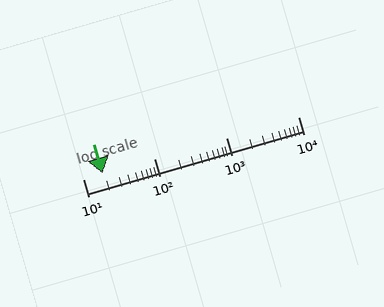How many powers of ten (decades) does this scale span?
The scale spans 3 decades, from 10 to 10000.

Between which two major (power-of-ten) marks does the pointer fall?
The pointer is between 10 and 100.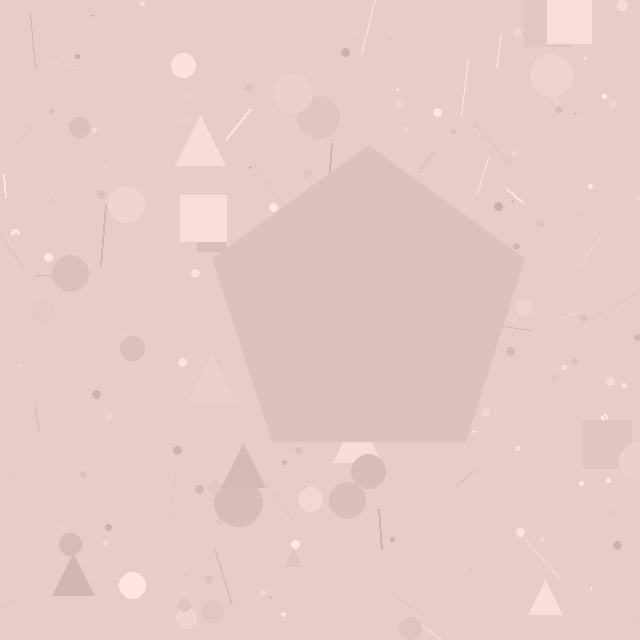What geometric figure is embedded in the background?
A pentagon is embedded in the background.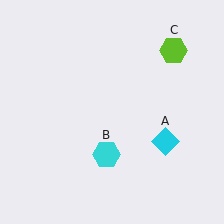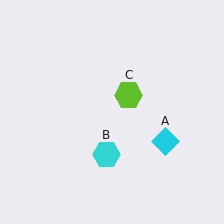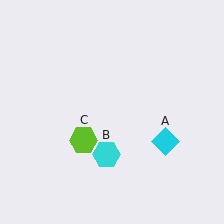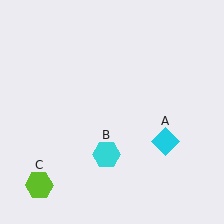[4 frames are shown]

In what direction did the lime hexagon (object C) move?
The lime hexagon (object C) moved down and to the left.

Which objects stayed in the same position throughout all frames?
Cyan diamond (object A) and cyan hexagon (object B) remained stationary.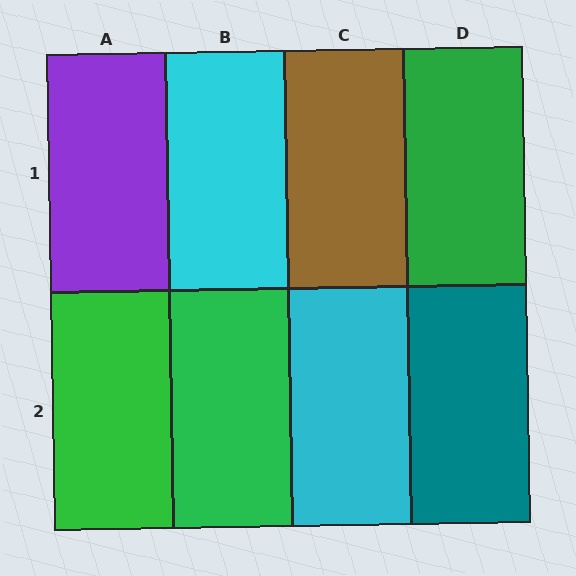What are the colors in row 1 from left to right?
Purple, cyan, brown, green.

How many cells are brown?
1 cell is brown.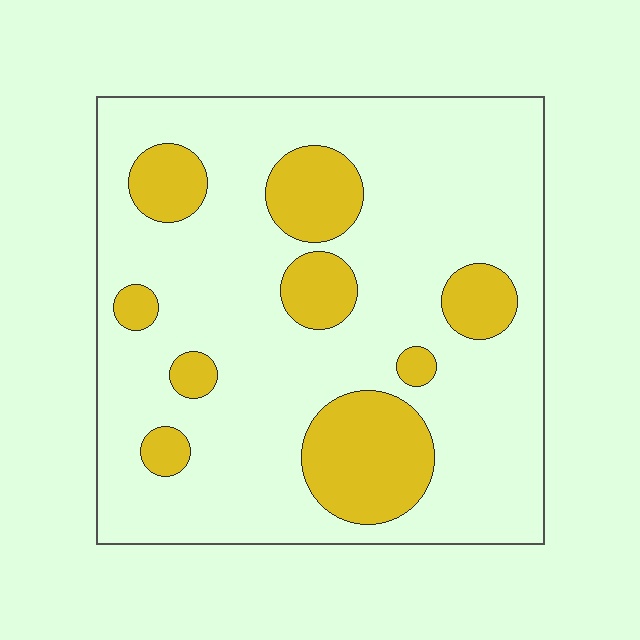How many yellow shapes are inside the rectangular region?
9.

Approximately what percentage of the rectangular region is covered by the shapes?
Approximately 20%.